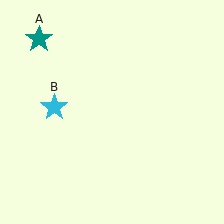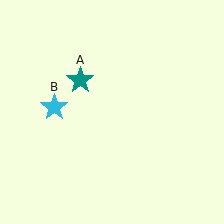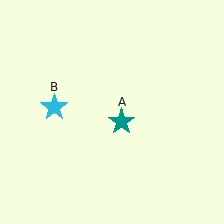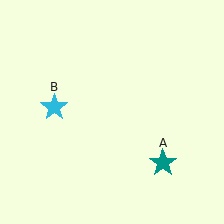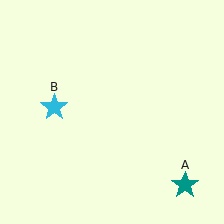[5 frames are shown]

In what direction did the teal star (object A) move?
The teal star (object A) moved down and to the right.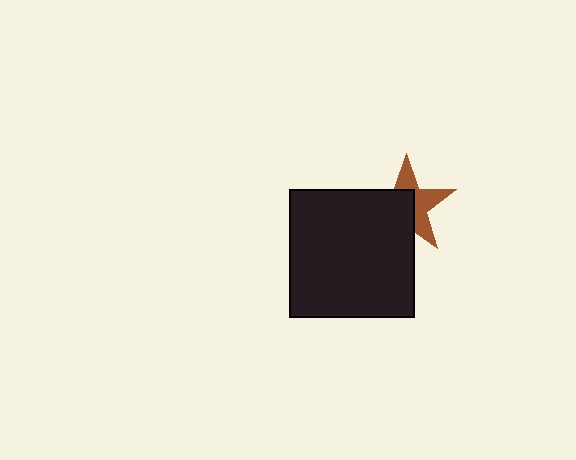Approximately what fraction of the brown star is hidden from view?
Roughly 54% of the brown star is hidden behind the black rectangle.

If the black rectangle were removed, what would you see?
You would see the complete brown star.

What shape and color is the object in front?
The object in front is a black rectangle.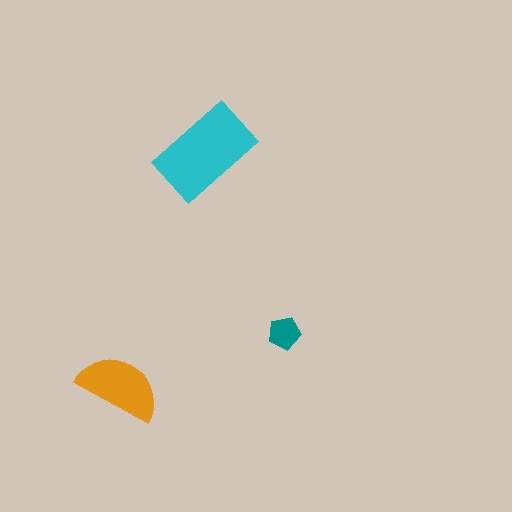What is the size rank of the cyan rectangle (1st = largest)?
1st.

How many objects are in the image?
There are 3 objects in the image.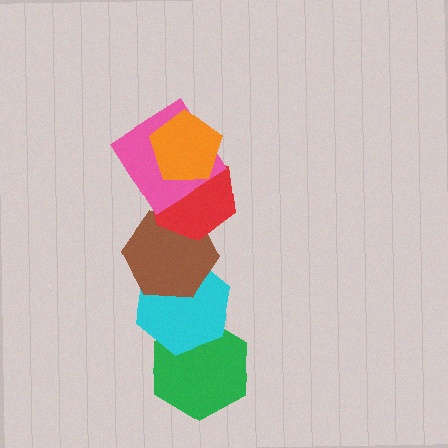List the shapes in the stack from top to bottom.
From top to bottom: the orange pentagon, the pink diamond, the red hexagon, the brown hexagon, the cyan hexagon, the green hexagon.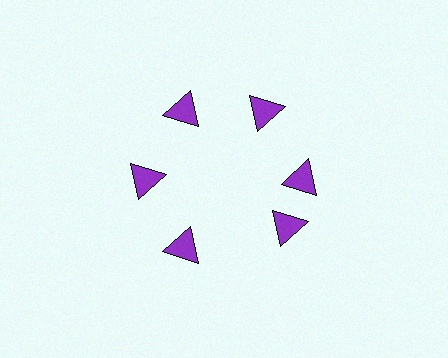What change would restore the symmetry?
The symmetry would be restored by rotating it back into even spacing with its neighbors so that all 6 triangles sit at equal angles and equal distance from the center.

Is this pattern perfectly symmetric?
No. The 6 purple triangles are arranged in a ring, but one element near the 5 o'clock position is rotated out of alignment along the ring, breaking the 6-fold rotational symmetry.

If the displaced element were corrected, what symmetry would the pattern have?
It would have 6-fold rotational symmetry — the pattern would map onto itself every 60 degrees.